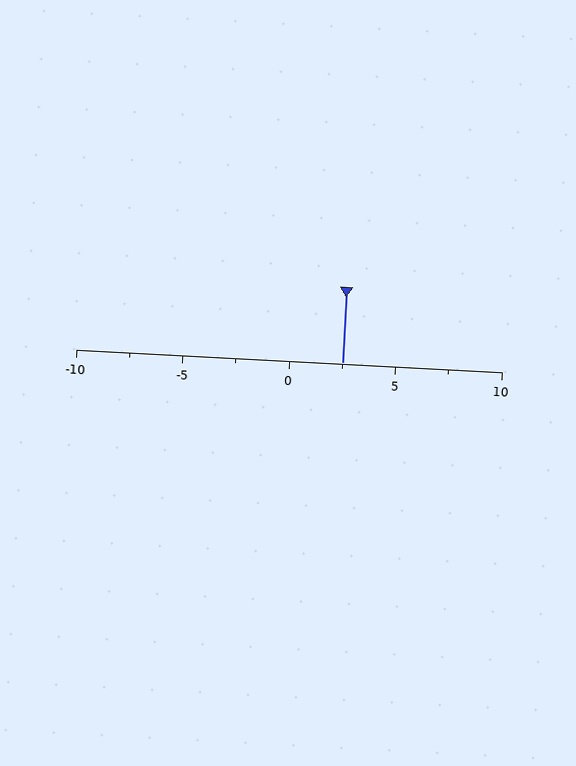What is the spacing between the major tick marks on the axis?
The major ticks are spaced 5 apart.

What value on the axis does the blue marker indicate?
The marker indicates approximately 2.5.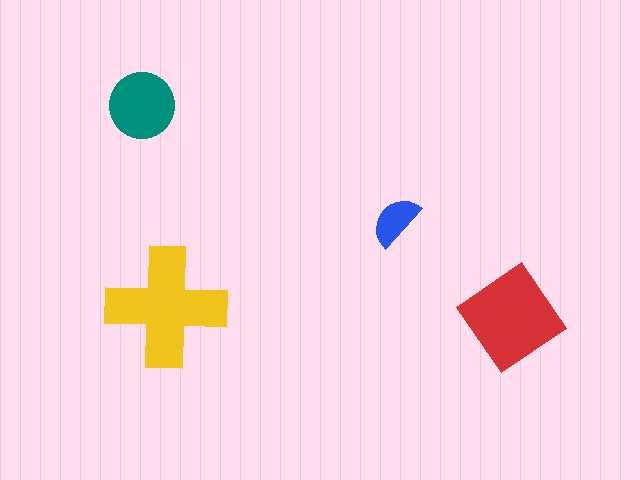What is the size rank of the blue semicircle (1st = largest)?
4th.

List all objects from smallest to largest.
The blue semicircle, the teal circle, the red diamond, the yellow cross.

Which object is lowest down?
The red diamond is bottommost.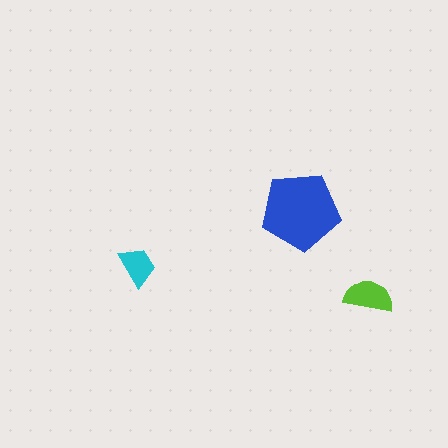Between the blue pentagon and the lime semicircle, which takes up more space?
The blue pentagon.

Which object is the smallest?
The cyan trapezoid.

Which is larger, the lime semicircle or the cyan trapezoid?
The lime semicircle.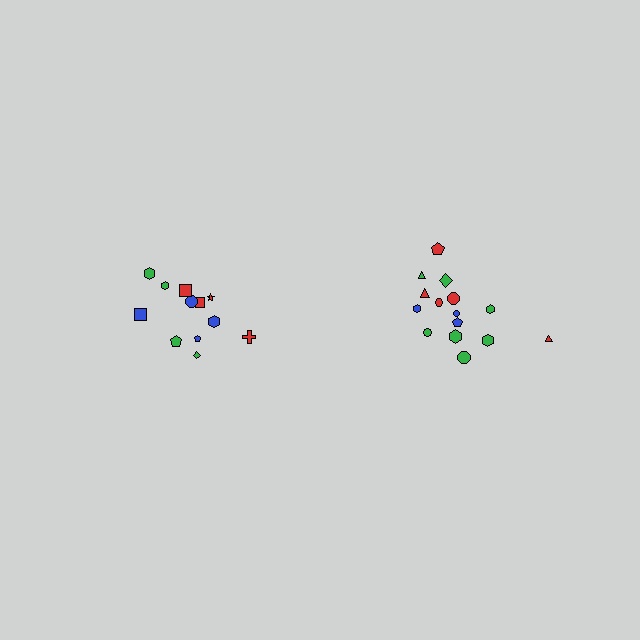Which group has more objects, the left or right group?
The right group.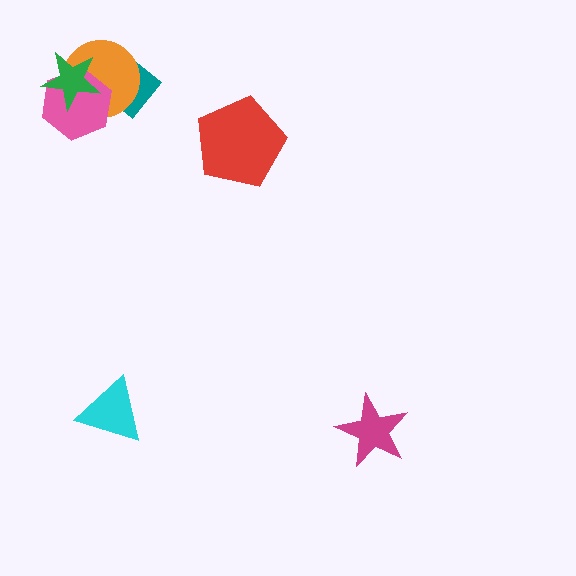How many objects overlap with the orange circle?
3 objects overlap with the orange circle.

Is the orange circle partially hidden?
Yes, it is partially covered by another shape.